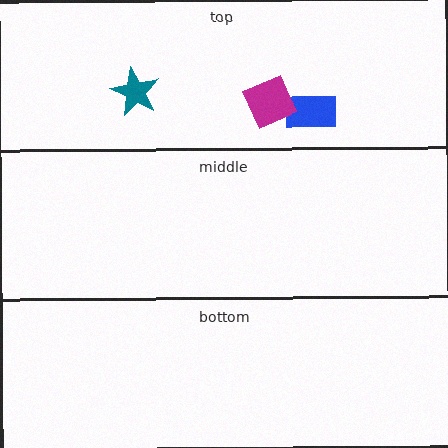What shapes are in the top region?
The blue rectangle, the teal star, the magenta square.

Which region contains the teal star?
The top region.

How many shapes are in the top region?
3.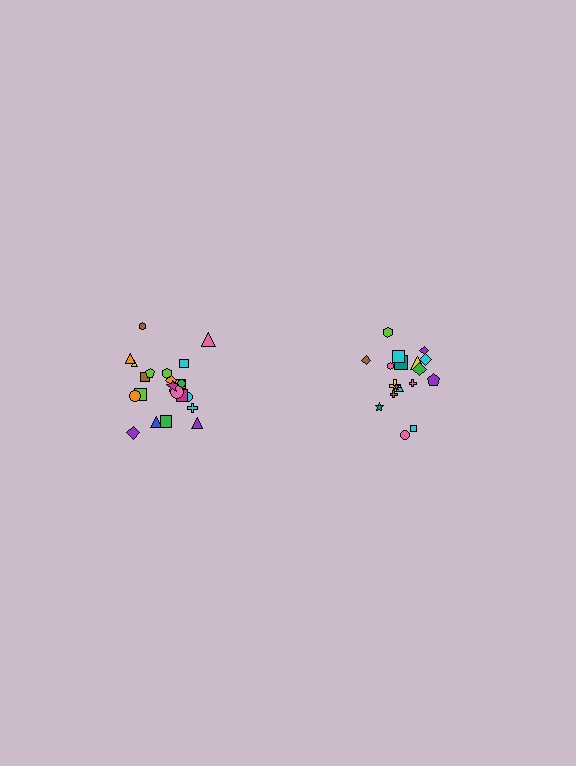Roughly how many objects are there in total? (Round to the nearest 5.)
Roughly 40 objects in total.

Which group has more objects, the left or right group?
The left group.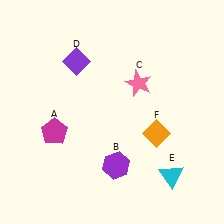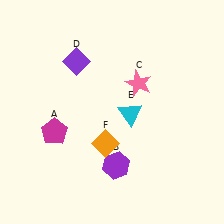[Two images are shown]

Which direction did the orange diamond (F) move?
The orange diamond (F) moved left.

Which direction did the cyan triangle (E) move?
The cyan triangle (E) moved up.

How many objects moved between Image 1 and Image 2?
2 objects moved between the two images.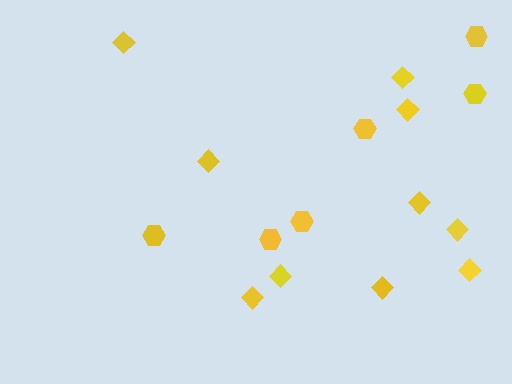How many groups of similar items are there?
There are 2 groups: one group of hexagons (6) and one group of diamonds (10).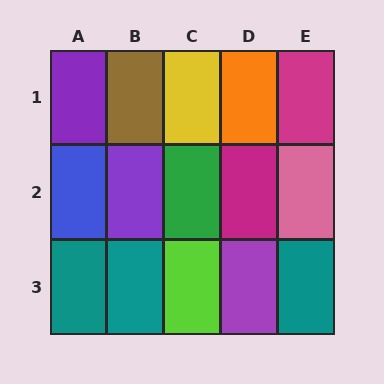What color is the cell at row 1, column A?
Purple.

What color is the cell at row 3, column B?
Teal.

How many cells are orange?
1 cell is orange.